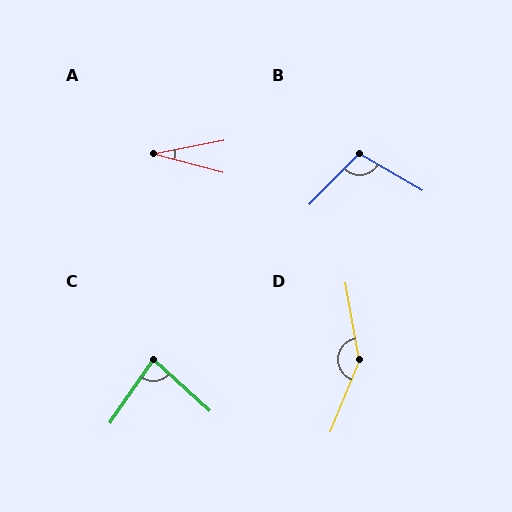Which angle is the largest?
D, at approximately 148 degrees.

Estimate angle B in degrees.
Approximately 104 degrees.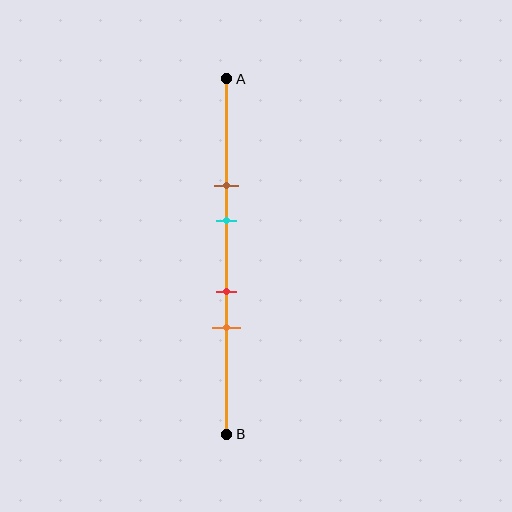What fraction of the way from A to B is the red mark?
The red mark is approximately 60% (0.6) of the way from A to B.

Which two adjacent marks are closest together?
The red and orange marks are the closest adjacent pair.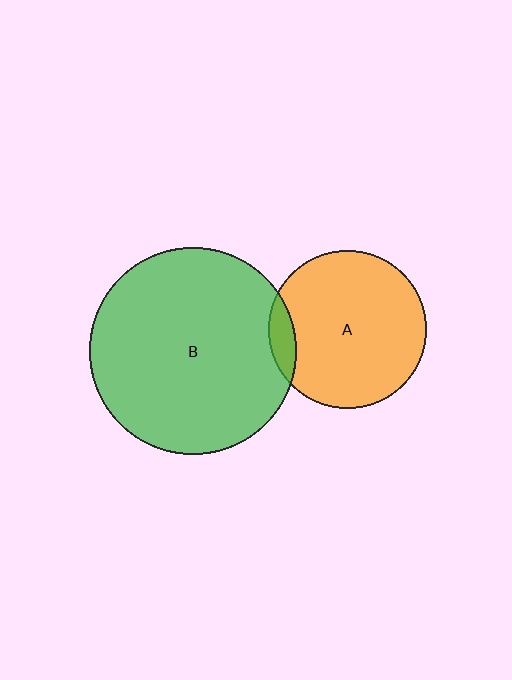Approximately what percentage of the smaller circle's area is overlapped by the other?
Approximately 10%.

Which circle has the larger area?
Circle B (green).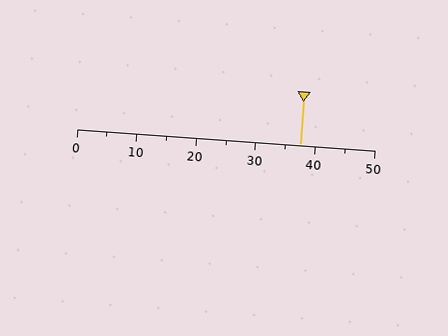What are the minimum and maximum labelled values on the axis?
The axis runs from 0 to 50.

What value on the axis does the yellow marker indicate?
The marker indicates approximately 37.5.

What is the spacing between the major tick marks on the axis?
The major ticks are spaced 10 apart.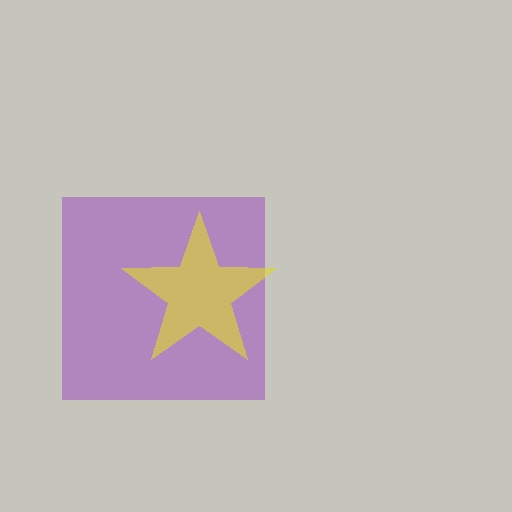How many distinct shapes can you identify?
There are 2 distinct shapes: a purple square, a yellow star.